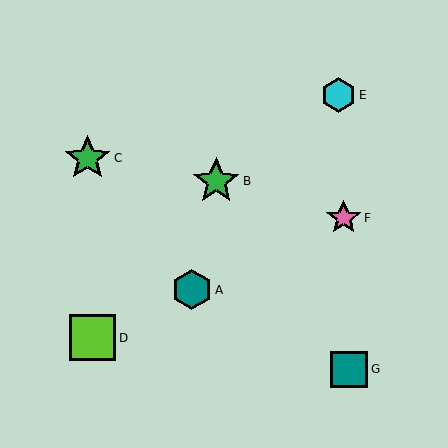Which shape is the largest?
The green star (labeled B) is the largest.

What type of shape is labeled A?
Shape A is a teal hexagon.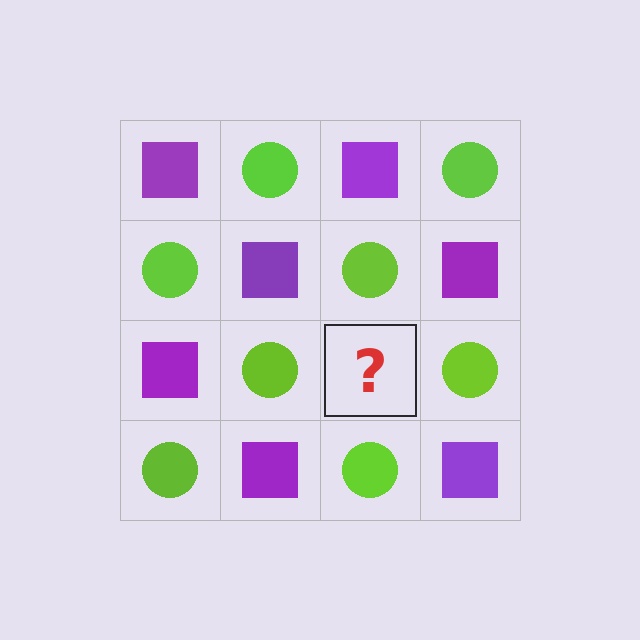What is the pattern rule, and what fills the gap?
The rule is that it alternates purple square and lime circle in a checkerboard pattern. The gap should be filled with a purple square.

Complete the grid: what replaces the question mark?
The question mark should be replaced with a purple square.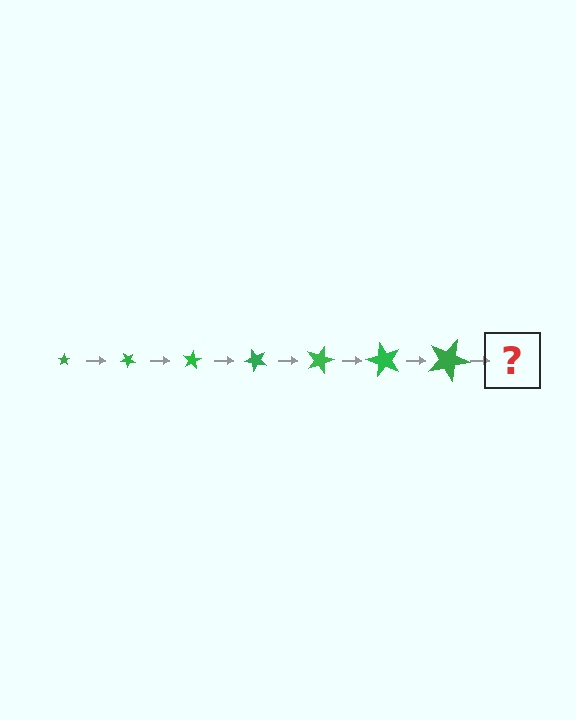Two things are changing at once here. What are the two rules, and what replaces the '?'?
The two rules are that the star grows larger each step and it rotates 40 degrees each step. The '?' should be a star, larger than the previous one and rotated 280 degrees from the start.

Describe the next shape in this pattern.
It should be a star, larger than the previous one and rotated 280 degrees from the start.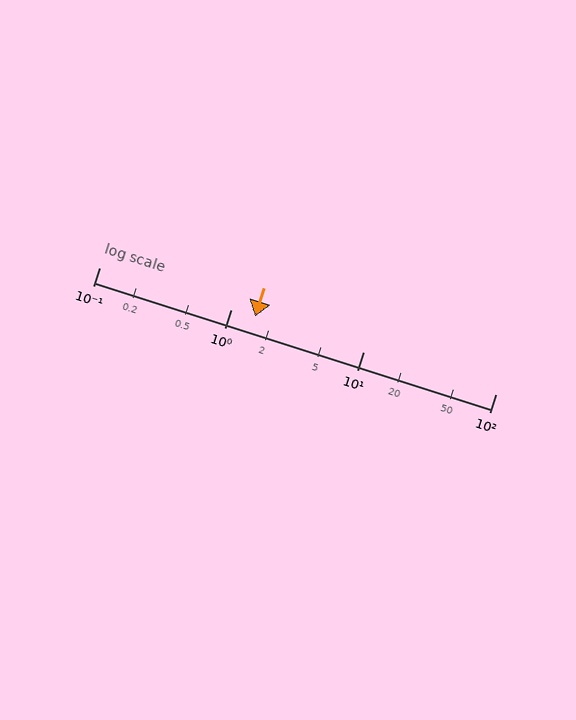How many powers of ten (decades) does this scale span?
The scale spans 3 decades, from 0.1 to 100.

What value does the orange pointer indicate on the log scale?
The pointer indicates approximately 1.5.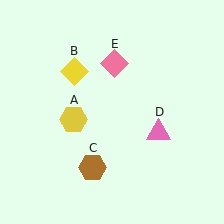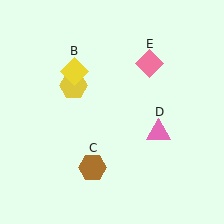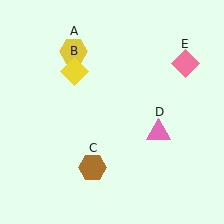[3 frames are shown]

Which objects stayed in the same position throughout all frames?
Yellow diamond (object B) and brown hexagon (object C) and pink triangle (object D) remained stationary.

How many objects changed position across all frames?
2 objects changed position: yellow hexagon (object A), pink diamond (object E).